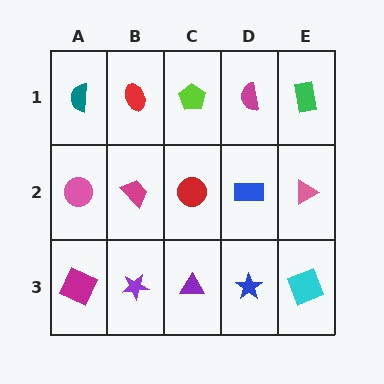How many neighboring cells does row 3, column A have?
2.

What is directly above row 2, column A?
A teal semicircle.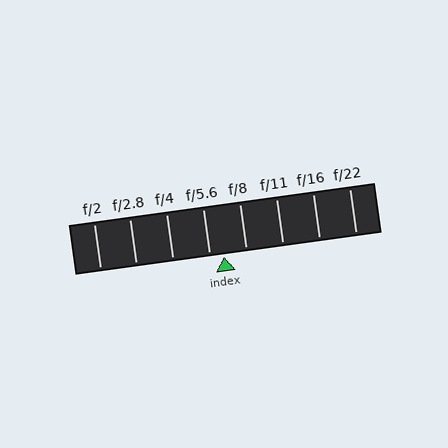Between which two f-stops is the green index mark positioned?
The index mark is between f/5.6 and f/8.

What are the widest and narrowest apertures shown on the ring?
The widest aperture shown is f/2 and the narrowest is f/22.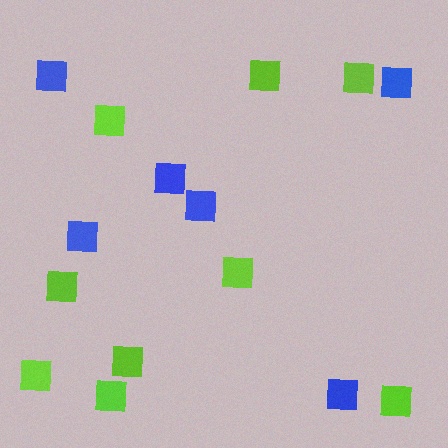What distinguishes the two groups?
There are 2 groups: one group of lime squares (9) and one group of blue squares (6).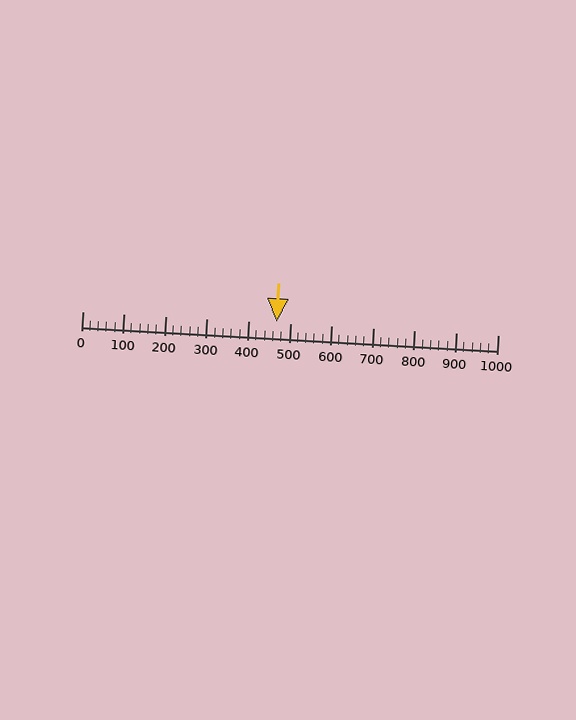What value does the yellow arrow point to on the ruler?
The yellow arrow points to approximately 468.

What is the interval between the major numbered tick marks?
The major tick marks are spaced 100 units apart.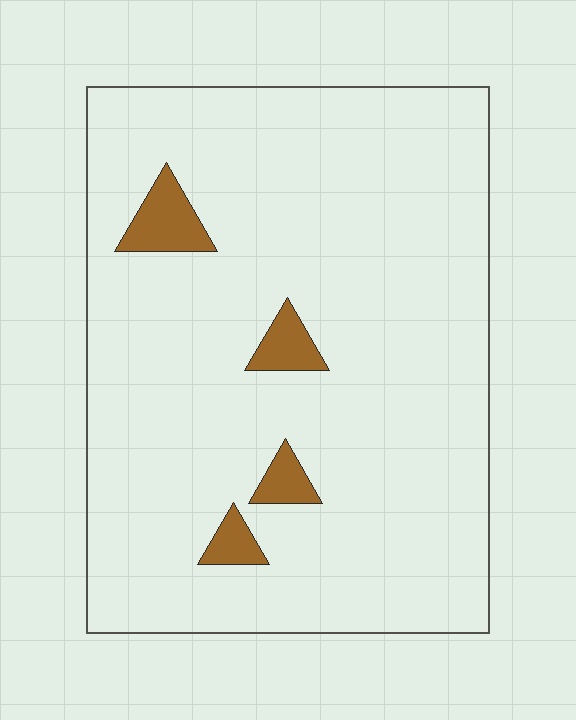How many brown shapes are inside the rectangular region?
4.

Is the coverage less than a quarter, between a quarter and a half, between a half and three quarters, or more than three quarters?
Less than a quarter.